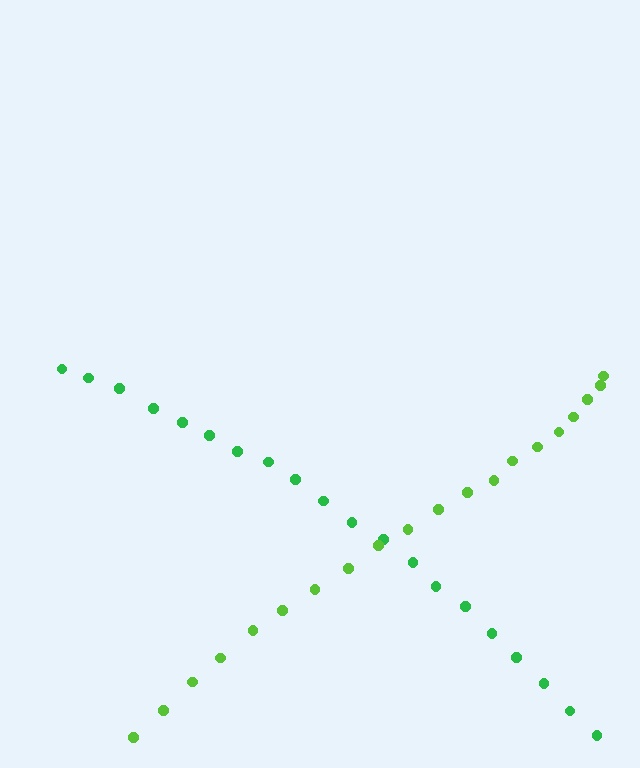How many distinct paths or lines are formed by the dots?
There are 2 distinct paths.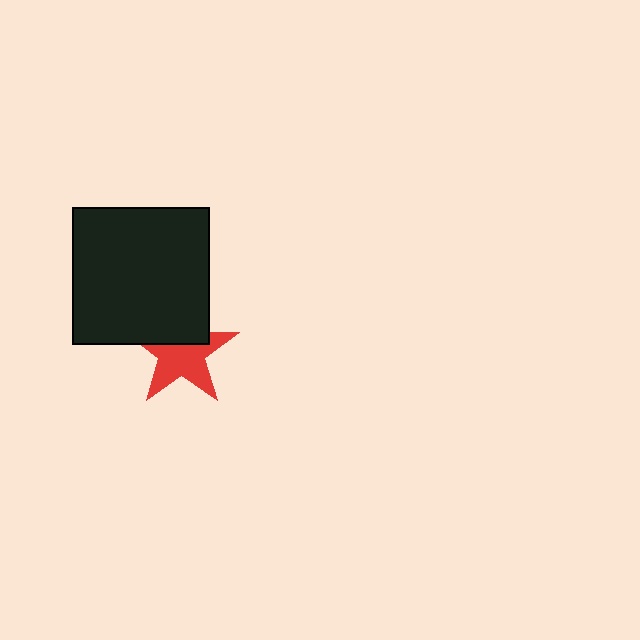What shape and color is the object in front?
The object in front is a black square.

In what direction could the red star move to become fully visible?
The red star could move down. That would shift it out from behind the black square entirely.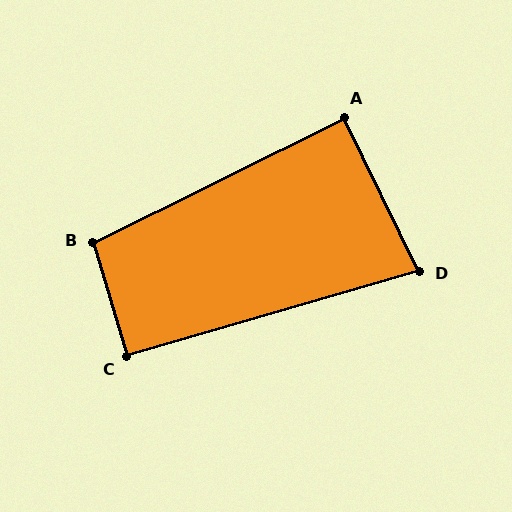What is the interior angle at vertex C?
Approximately 90 degrees (approximately right).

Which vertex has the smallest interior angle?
D, at approximately 80 degrees.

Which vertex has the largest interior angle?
B, at approximately 100 degrees.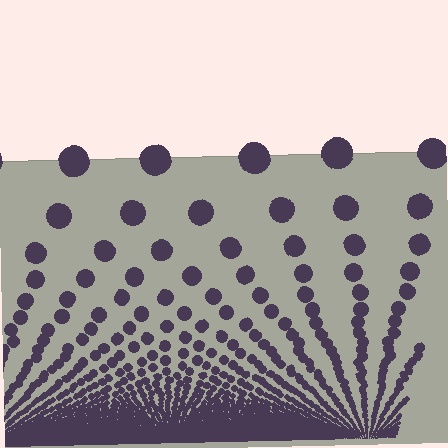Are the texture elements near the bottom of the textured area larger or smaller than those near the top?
Smaller. The gradient is inverted — elements near the bottom are smaller and denser.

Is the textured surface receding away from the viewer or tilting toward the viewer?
The surface appears to tilt toward the viewer. Texture elements get larger and sparser toward the top.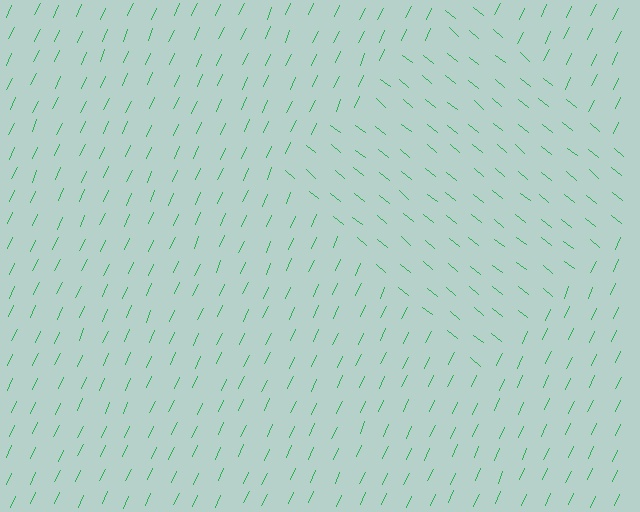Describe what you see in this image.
The image is filled with small green line segments. A diamond region in the image has lines oriented differently from the surrounding lines, creating a visible texture boundary.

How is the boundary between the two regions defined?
The boundary is defined purely by a change in line orientation (approximately 75 degrees difference). All lines are the same color and thickness.